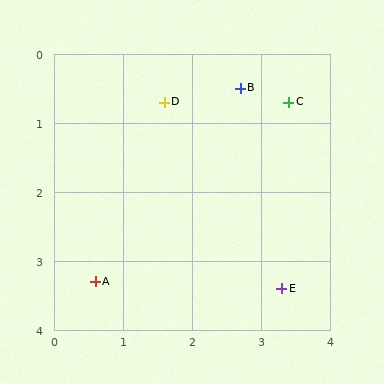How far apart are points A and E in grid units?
Points A and E are about 2.7 grid units apart.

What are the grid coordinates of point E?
Point E is at approximately (3.3, 3.4).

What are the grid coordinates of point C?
Point C is at approximately (3.4, 0.7).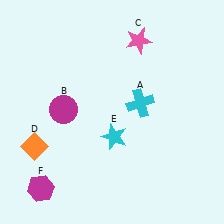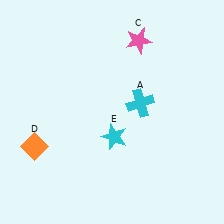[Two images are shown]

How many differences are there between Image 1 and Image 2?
There are 2 differences between the two images.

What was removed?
The magenta hexagon (F), the magenta circle (B) were removed in Image 2.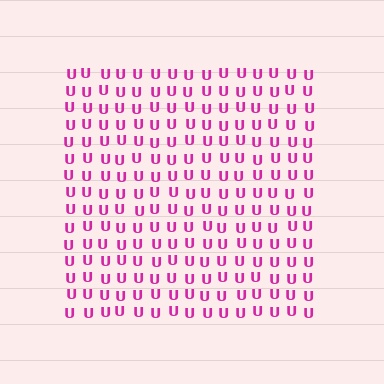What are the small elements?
The small elements are letter U's.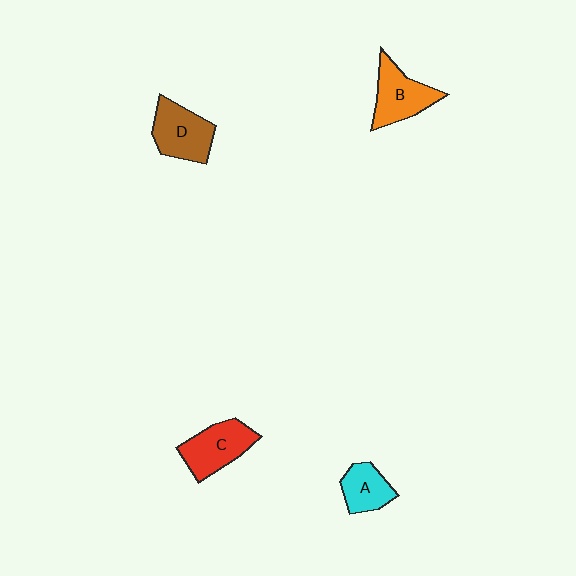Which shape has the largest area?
Shape D (brown).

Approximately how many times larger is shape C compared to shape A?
Approximately 1.4 times.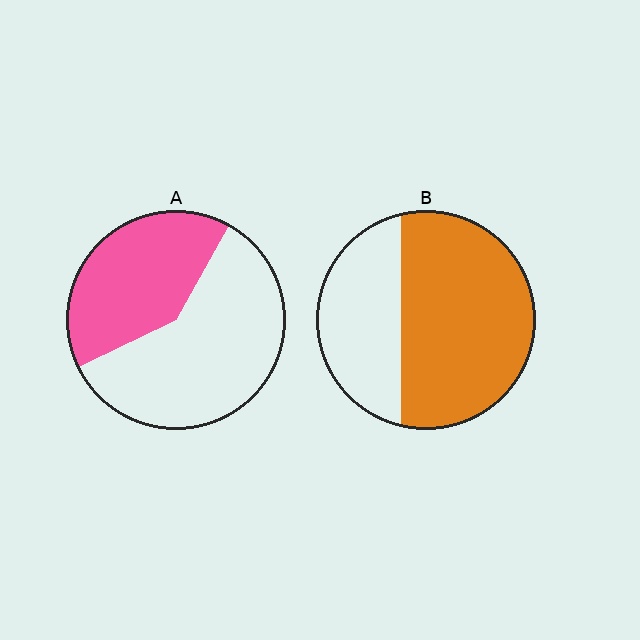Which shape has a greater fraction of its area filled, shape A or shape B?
Shape B.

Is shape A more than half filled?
No.